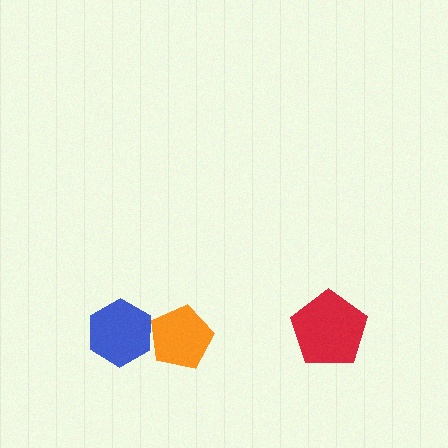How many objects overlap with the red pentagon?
0 objects overlap with the red pentagon.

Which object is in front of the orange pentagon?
The blue hexagon is in front of the orange pentagon.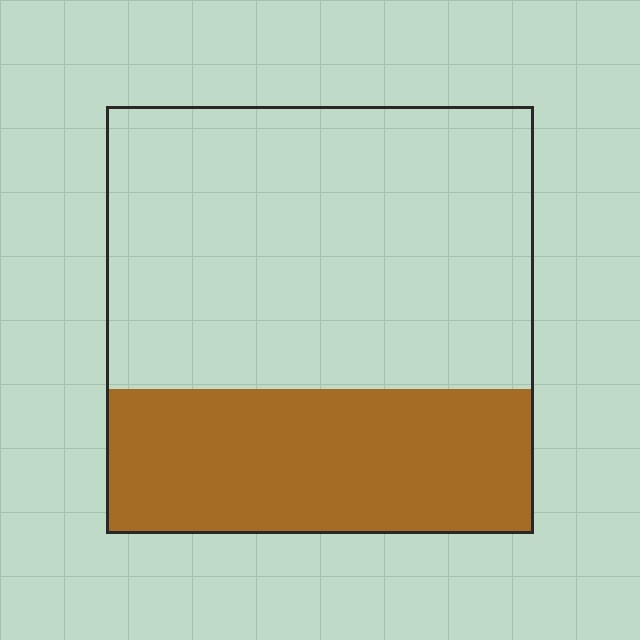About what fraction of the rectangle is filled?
About one third (1/3).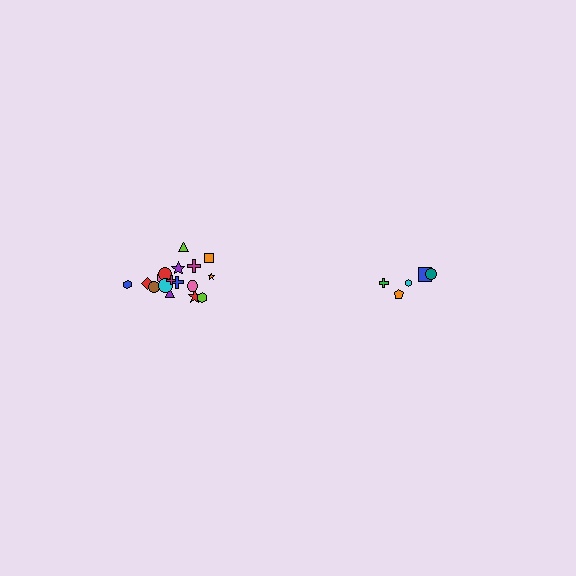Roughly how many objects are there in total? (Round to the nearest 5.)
Roughly 25 objects in total.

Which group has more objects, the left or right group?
The left group.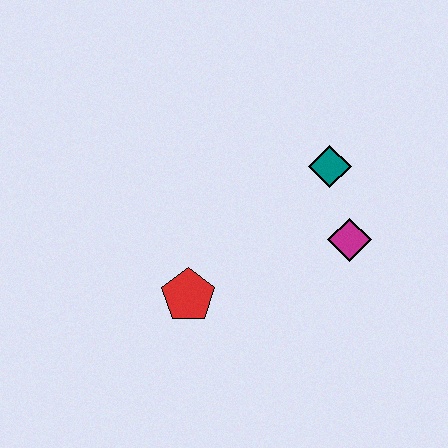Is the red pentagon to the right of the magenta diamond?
No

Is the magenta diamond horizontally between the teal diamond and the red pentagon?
No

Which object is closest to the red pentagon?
The magenta diamond is closest to the red pentagon.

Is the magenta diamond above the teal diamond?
No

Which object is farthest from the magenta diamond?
The red pentagon is farthest from the magenta diamond.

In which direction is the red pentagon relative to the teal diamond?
The red pentagon is to the left of the teal diamond.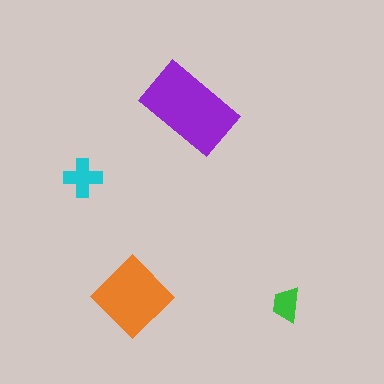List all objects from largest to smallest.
The purple rectangle, the orange diamond, the cyan cross, the green trapezoid.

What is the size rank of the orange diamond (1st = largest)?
2nd.